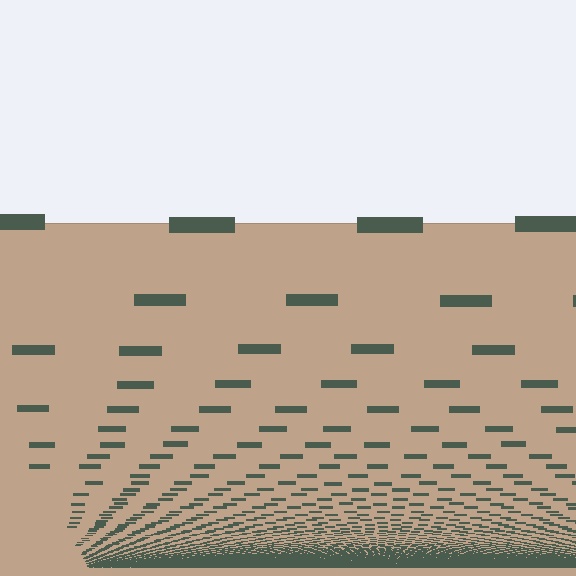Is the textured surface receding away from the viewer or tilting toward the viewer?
The surface appears to tilt toward the viewer. Texture elements get larger and sparser toward the top.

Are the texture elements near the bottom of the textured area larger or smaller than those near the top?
Smaller. The gradient is inverted — elements near the bottom are smaller and denser.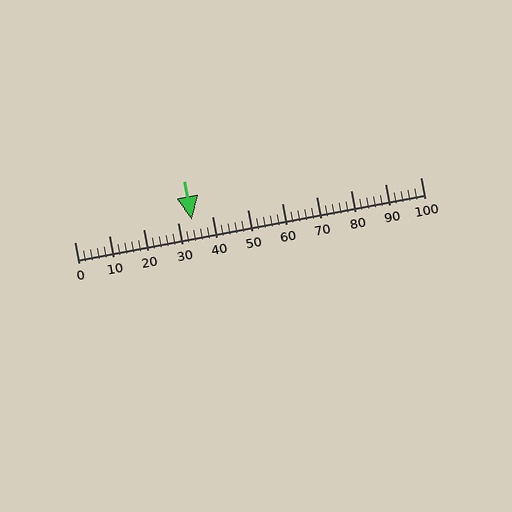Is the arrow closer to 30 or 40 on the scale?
The arrow is closer to 30.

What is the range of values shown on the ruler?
The ruler shows values from 0 to 100.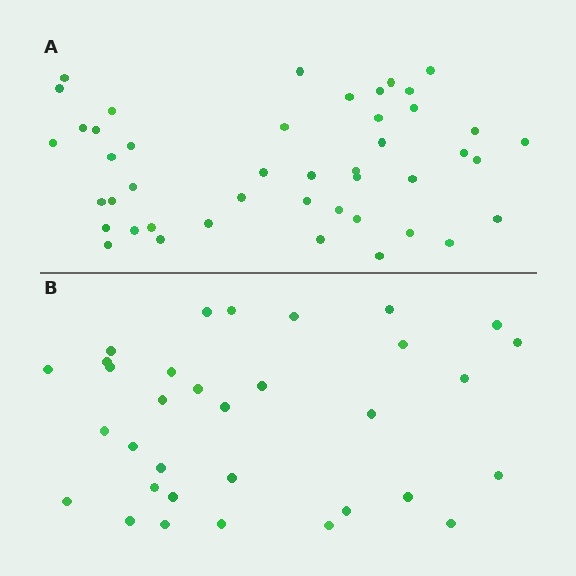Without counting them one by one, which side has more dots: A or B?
Region A (the top region) has more dots.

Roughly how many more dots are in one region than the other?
Region A has roughly 12 or so more dots than region B.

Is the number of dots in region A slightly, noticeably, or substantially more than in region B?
Region A has noticeably more, but not dramatically so. The ratio is roughly 1.4 to 1.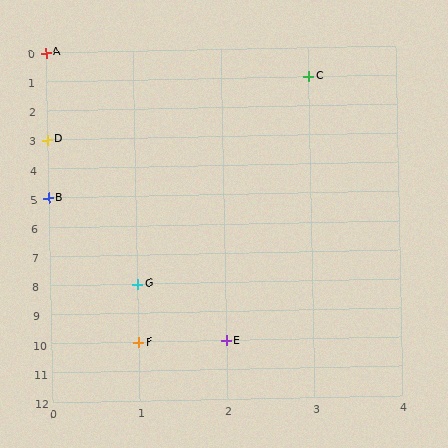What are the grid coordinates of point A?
Point A is at grid coordinates (0, 0).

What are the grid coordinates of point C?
Point C is at grid coordinates (3, 1).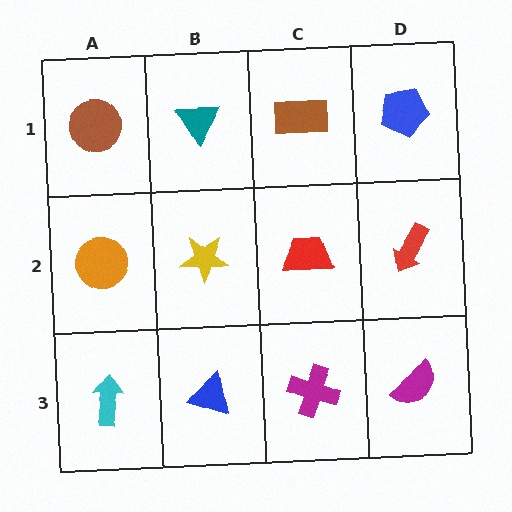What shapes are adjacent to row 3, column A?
An orange circle (row 2, column A), a blue triangle (row 3, column B).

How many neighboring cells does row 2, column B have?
4.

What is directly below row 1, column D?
A red arrow.